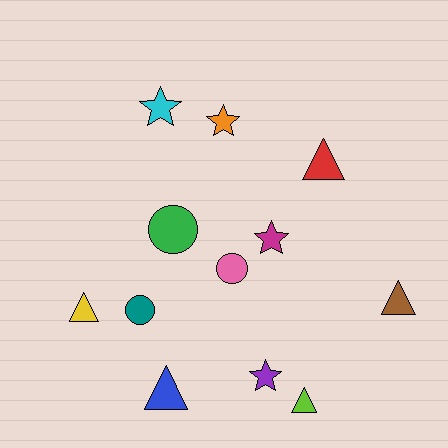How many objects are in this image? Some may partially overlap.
There are 12 objects.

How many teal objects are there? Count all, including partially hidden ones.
There is 1 teal object.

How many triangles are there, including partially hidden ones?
There are 5 triangles.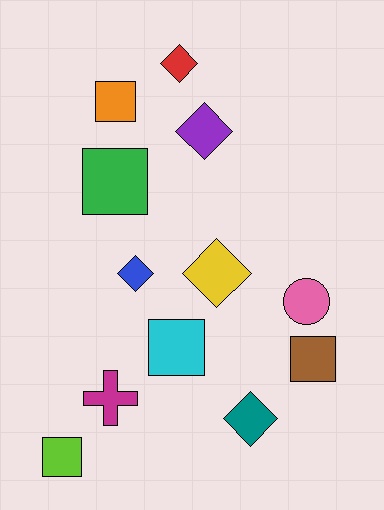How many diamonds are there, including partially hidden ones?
There are 5 diamonds.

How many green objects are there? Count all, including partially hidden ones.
There is 1 green object.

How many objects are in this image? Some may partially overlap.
There are 12 objects.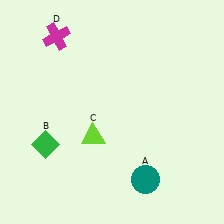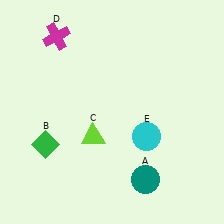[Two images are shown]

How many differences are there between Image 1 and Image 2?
There is 1 difference between the two images.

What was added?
A cyan circle (E) was added in Image 2.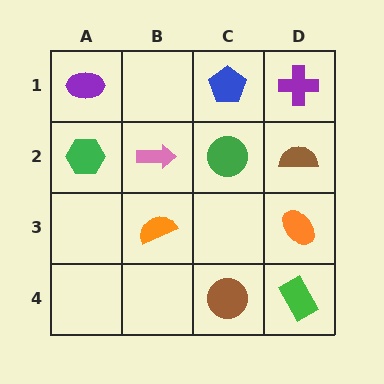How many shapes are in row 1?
3 shapes.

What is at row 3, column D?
An orange ellipse.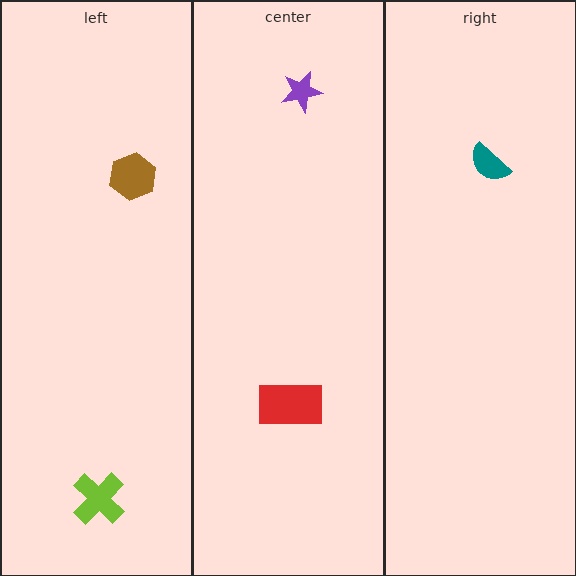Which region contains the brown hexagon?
The left region.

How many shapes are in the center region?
2.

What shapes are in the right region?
The teal semicircle.